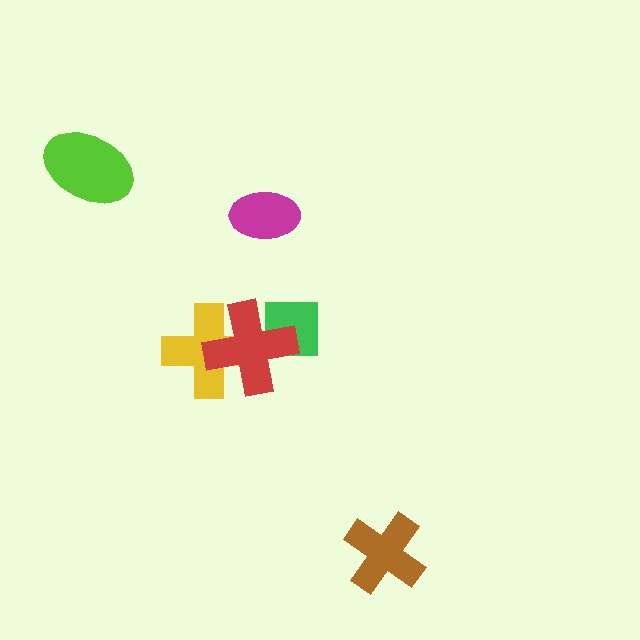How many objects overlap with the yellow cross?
1 object overlaps with the yellow cross.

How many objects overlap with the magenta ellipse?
0 objects overlap with the magenta ellipse.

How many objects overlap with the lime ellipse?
0 objects overlap with the lime ellipse.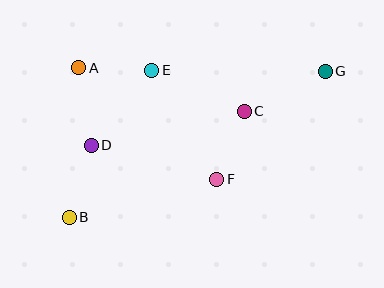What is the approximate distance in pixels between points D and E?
The distance between D and E is approximately 96 pixels.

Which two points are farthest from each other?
Points B and G are farthest from each other.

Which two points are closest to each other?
Points A and E are closest to each other.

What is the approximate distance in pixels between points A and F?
The distance between A and F is approximately 177 pixels.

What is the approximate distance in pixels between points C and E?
The distance between C and E is approximately 102 pixels.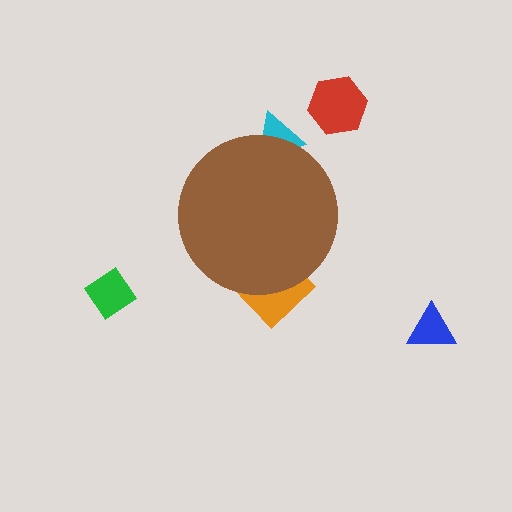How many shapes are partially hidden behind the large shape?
2 shapes are partially hidden.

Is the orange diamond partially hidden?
Yes, the orange diamond is partially hidden behind the brown circle.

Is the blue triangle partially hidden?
No, the blue triangle is fully visible.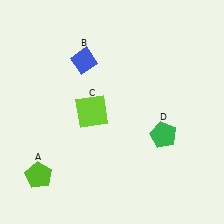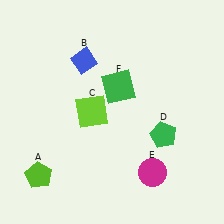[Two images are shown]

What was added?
A magenta circle (E), a green square (F) were added in Image 2.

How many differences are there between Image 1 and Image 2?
There are 2 differences between the two images.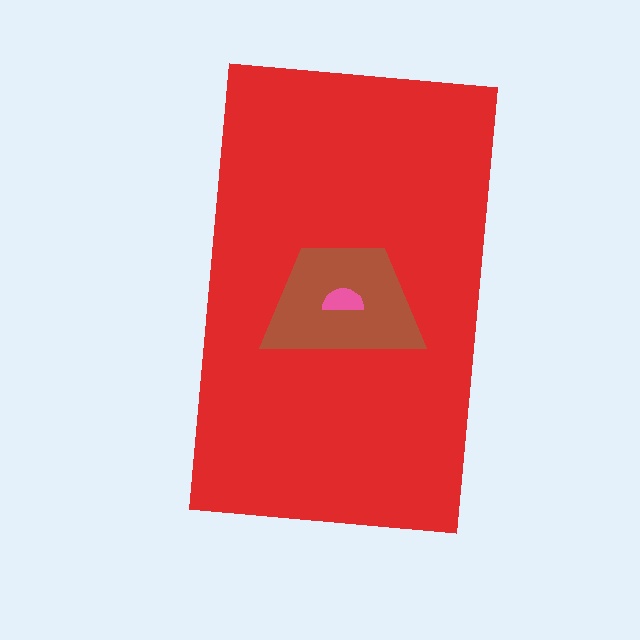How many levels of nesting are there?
3.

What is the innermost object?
The pink semicircle.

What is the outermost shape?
The red rectangle.